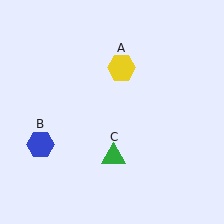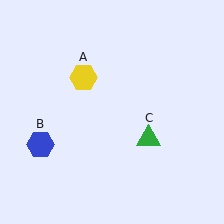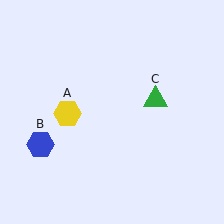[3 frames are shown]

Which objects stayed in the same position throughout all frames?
Blue hexagon (object B) remained stationary.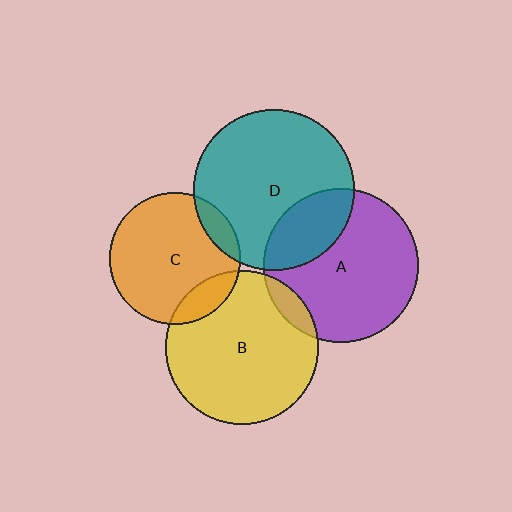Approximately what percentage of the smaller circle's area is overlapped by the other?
Approximately 10%.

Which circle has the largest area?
Circle D (teal).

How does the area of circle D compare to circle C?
Approximately 1.5 times.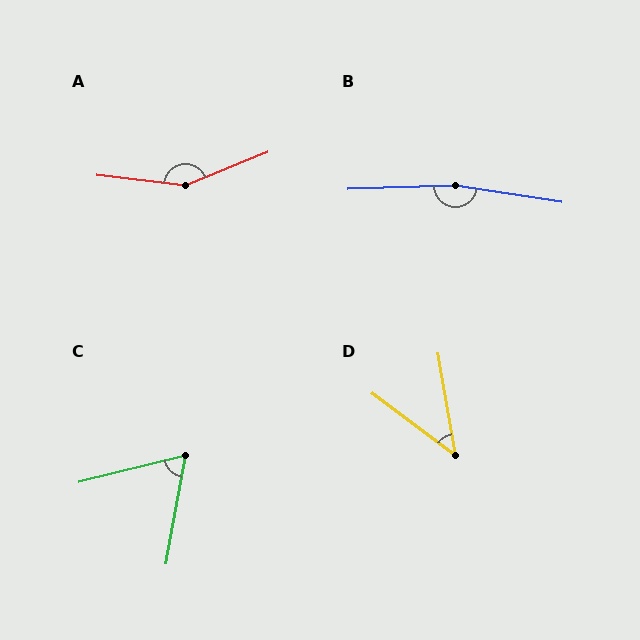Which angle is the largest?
B, at approximately 169 degrees.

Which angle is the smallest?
D, at approximately 43 degrees.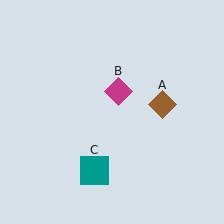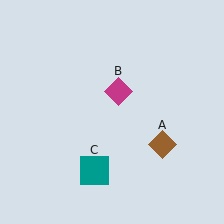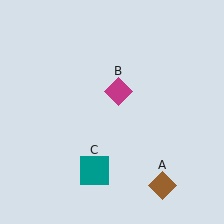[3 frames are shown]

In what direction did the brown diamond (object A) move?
The brown diamond (object A) moved down.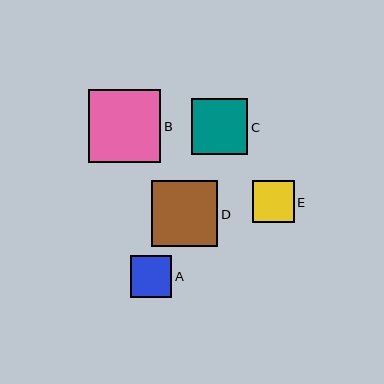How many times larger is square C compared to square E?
Square C is approximately 1.3 times the size of square E.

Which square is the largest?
Square B is the largest with a size of approximately 72 pixels.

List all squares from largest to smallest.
From largest to smallest: B, D, C, E, A.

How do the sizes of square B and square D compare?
Square B and square D are approximately the same size.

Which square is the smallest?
Square A is the smallest with a size of approximately 41 pixels.